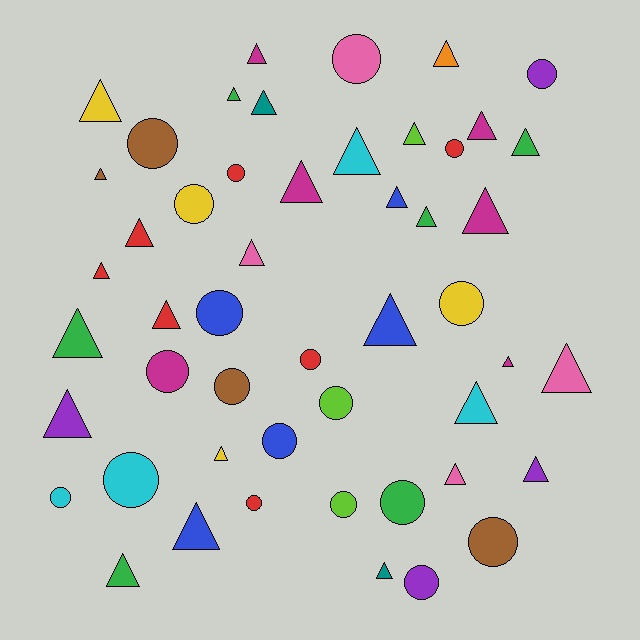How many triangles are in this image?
There are 30 triangles.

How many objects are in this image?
There are 50 objects.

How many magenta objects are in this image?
There are 6 magenta objects.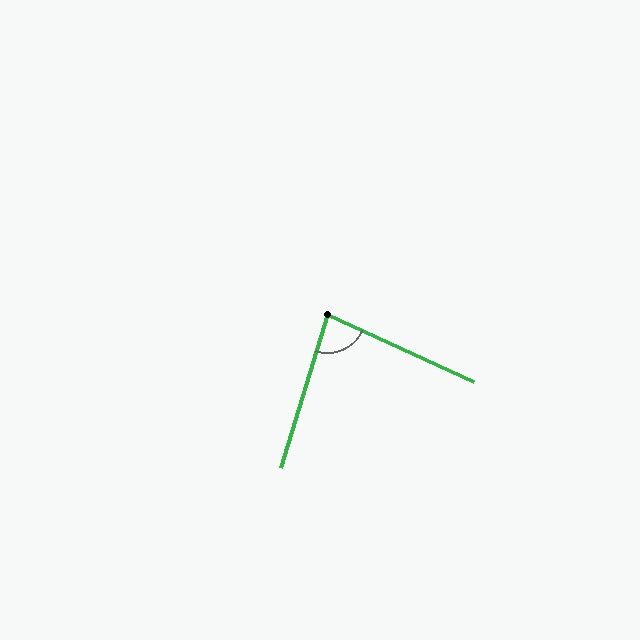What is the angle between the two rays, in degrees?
Approximately 82 degrees.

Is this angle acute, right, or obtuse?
It is acute.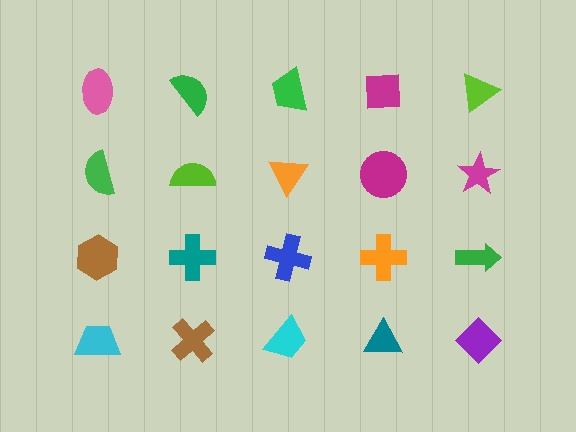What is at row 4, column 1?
A cyan trapezoid.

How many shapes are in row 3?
5 shapes.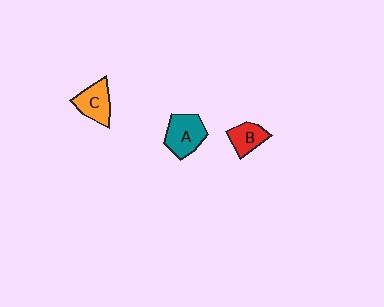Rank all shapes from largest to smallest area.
From largest to smallest: A (teal), C (orange), B (red).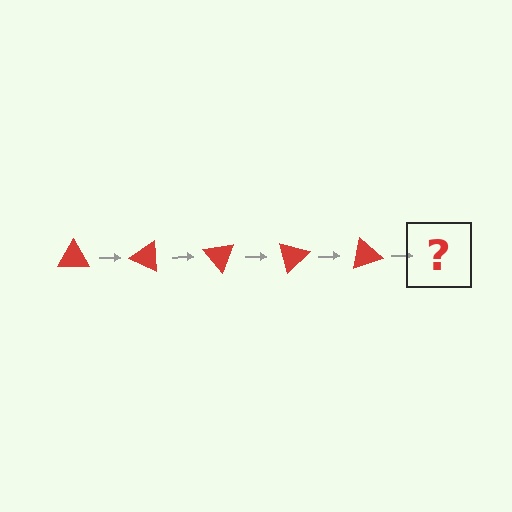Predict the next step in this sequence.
The next step is a red triangle rotated 125 degrees.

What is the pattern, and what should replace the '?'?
The pattern is that the triangle rotates 25 degrees each step. The '?' should be a red triangle rotated 125 degrees.